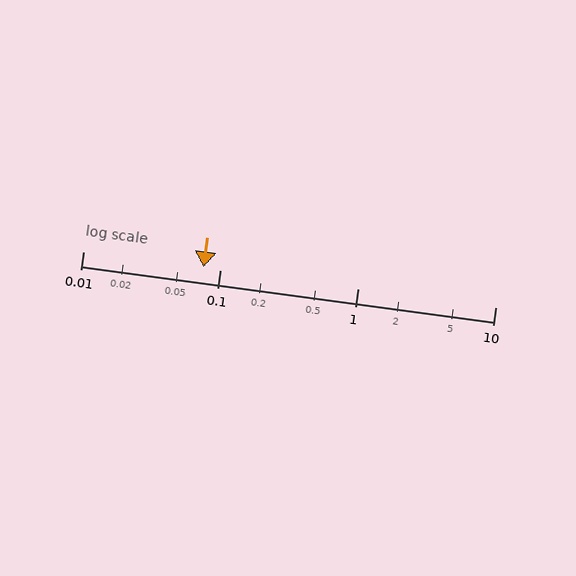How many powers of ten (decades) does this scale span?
The scale spans 3 decades, from 0.01 to 10.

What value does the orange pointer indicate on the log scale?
The pointer indicates approximately 0.075.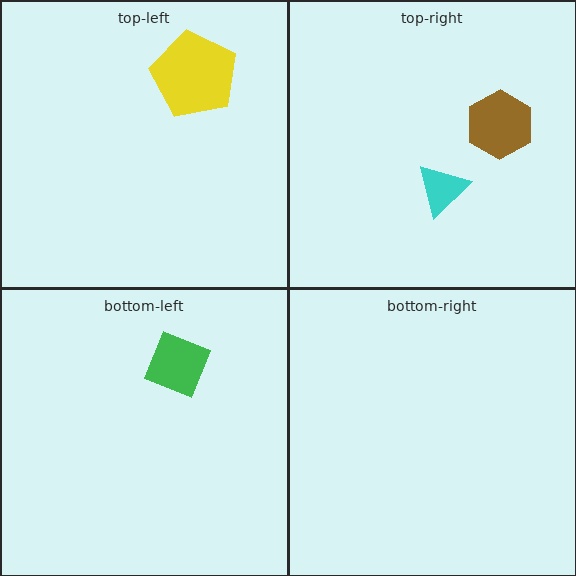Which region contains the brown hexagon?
The top-right region.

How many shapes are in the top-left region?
1.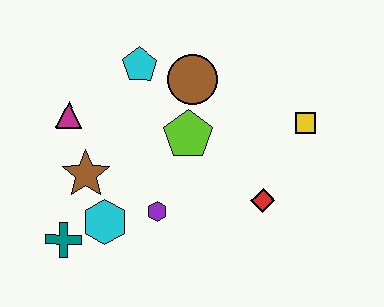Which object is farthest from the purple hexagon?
The yellow square is farthest from the purple hexagon.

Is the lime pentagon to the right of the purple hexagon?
Yes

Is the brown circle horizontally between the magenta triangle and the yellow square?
Yes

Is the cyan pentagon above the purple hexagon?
Yes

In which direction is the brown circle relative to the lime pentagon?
The brown circle is above the lime pentagon.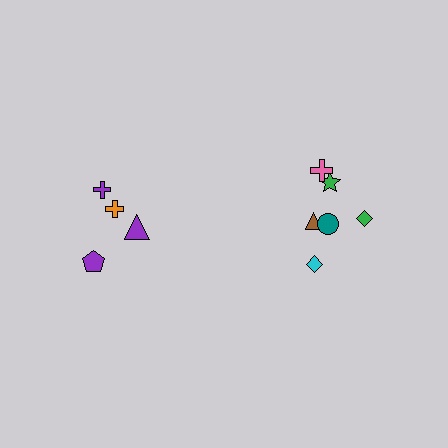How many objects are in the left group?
There are 4 objects.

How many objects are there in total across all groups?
There are 10 objects.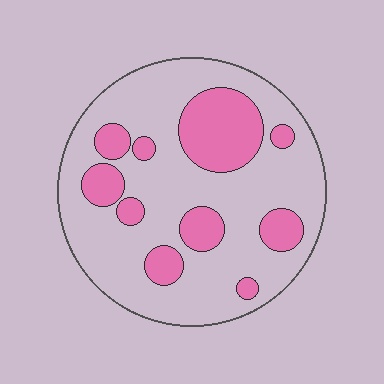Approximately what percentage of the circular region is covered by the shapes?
Approximately 25%.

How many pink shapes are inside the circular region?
10.